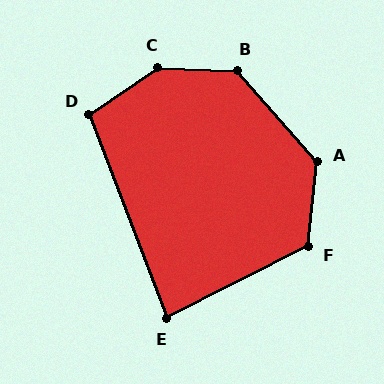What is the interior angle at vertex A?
Approximately 133 degrees (obtuse).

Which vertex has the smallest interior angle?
E, at approximately 84 degrees.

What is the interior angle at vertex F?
Approximately 123 degrees (obtuse).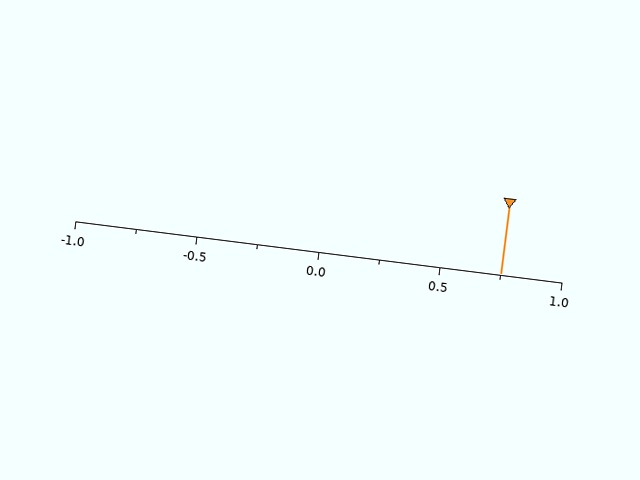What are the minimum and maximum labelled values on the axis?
The axis runs from -1.0 to 1.0.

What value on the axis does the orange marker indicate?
The marker indicates approximately 0.75.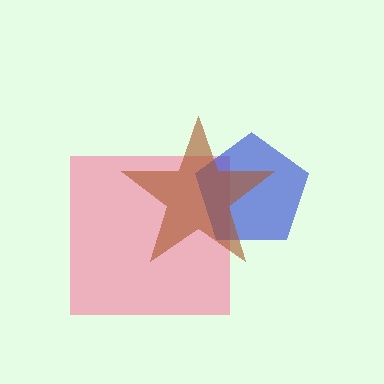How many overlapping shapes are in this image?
There are 3 overlapping shapes in the image.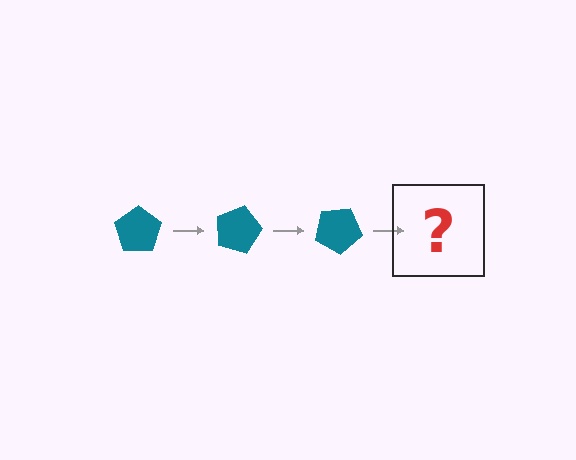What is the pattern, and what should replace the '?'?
The pattern is that the pentagon rotates 15 degrees each step. The '?' should be a teal pentagon rotated 45 degrees.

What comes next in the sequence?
The next element should be a teal pentagon rotated 45 degrees.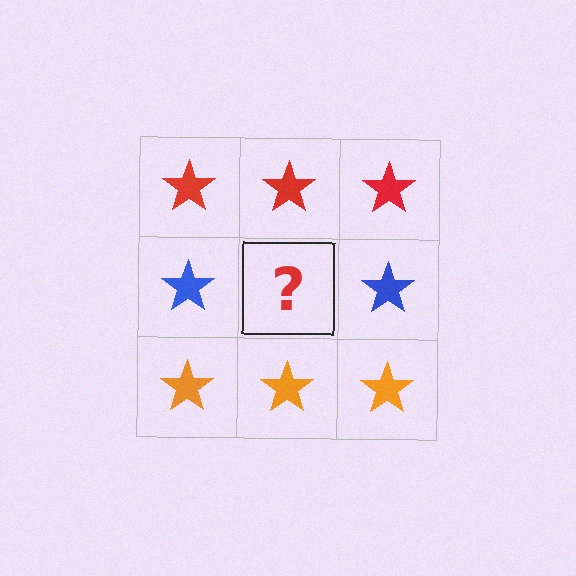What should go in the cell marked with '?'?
The missing cell should contain a blue star.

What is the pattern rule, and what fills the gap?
The rule is that each row has a consistent color. The gap should be filled with a blue star.